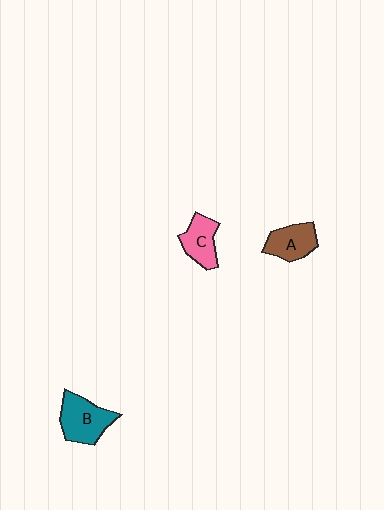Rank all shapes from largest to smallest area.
From largest to smallest: B (teal), A (brown), C (pink).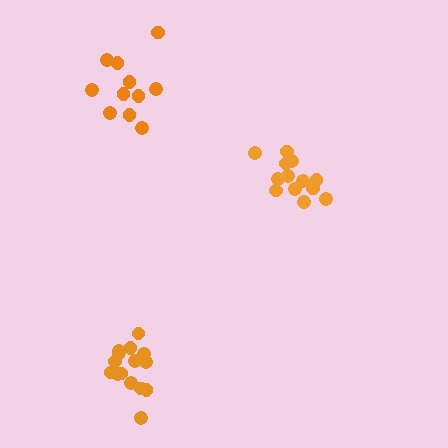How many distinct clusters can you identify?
There are 3 distinct clusters.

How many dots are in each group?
Group 1: 13 dots, Group 2: 15 dots, Group 3: 11 dots (39 total).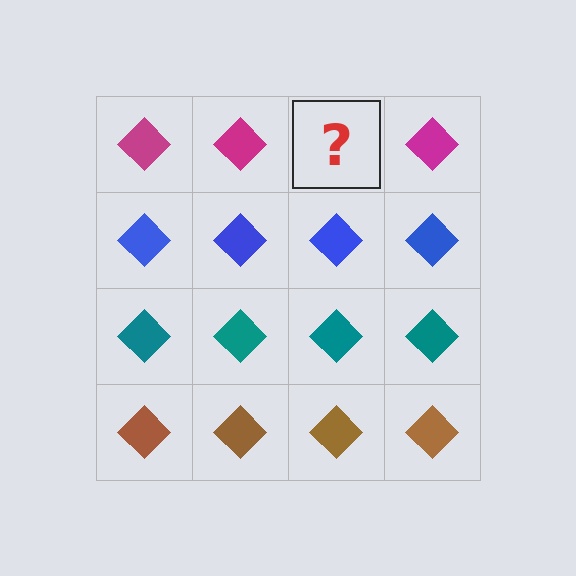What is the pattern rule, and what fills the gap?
The rule is that each row has a consistent color. The gap should be filled with a magenta diamond.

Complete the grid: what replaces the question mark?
The question mark should be replaced with a magenta diamond.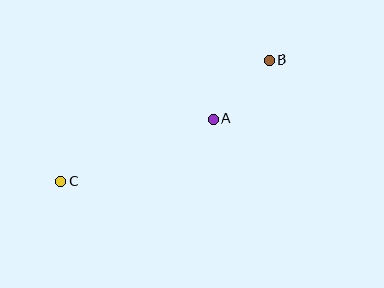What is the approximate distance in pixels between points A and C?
The distance between A and C is approximately 165 pixels.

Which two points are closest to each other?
Points A and B are closest to each other.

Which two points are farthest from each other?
Points B and C are farthest from each other.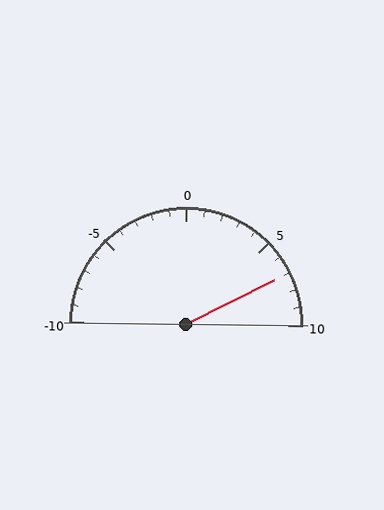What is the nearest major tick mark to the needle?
The nearest major tick mark is 5.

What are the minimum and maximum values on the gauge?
The gauge ranges from -10 to 10.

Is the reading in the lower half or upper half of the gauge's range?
The reading is in the upper half of the range (-10 to 10).